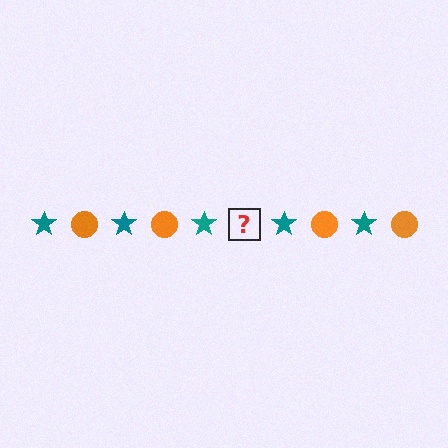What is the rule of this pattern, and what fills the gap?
The rule is that the pattern alternates between teal star and orange circle. The gap should be filled with an orange circle.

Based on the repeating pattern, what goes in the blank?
The blank should be an orange circle.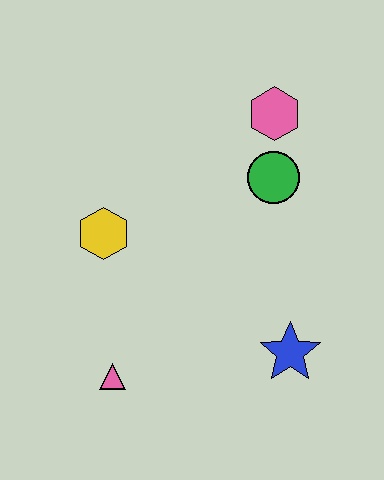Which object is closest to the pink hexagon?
The green circle is closest to the pink hexagon.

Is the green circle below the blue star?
No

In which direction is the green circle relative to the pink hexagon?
The green circle is below the pink hexagon.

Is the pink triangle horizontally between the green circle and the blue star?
No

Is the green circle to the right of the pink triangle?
Yes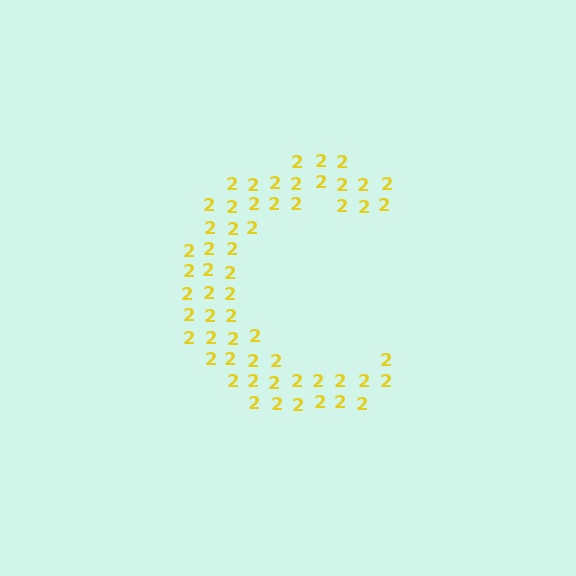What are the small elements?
The small elements are digit 2's.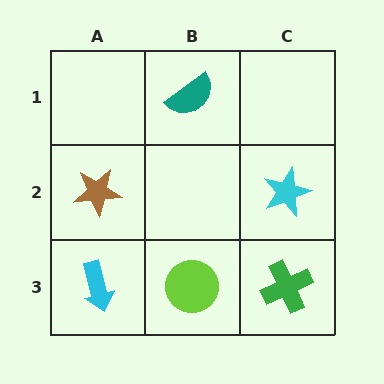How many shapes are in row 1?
1 shape.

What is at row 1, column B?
A teal semicircle.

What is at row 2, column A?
A brown star.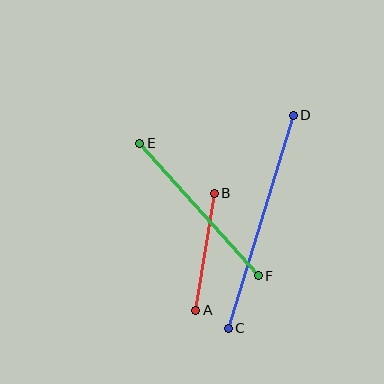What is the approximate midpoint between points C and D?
The midpoint is at approximately (261, 222) pixels.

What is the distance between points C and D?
The distance is approximately 223 pixels.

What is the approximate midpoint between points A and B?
The midpoint is at approximately (205, 252) pixels.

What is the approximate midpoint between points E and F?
The midpoint is at approximately (199, 209) pixels.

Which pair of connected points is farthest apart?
Points C and D are farthest apart.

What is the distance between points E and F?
The distance is approximately 178 pixels.